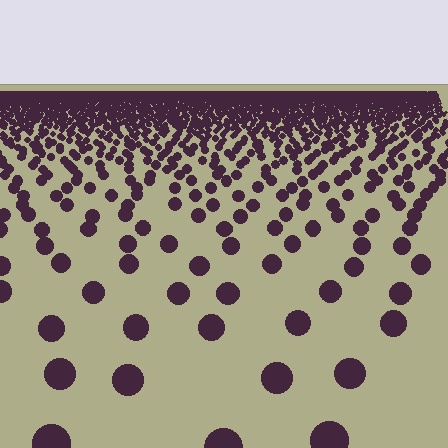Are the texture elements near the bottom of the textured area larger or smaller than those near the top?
Larger. Near the bottom, elements are closer to the viewer and appear at a bigger on-screen size.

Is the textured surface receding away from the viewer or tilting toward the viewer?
The surface is receding away from the viewer. Texture elements get smaller and denser toward the top.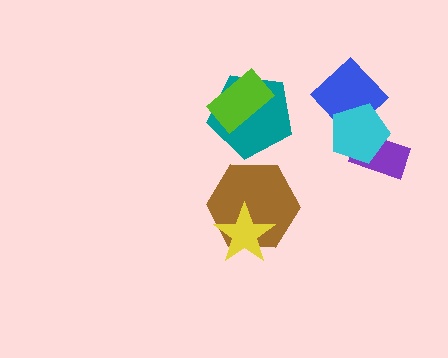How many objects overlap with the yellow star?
1 object overlaps with the yellow star.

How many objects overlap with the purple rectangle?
1 object overlaps with the purple rectangle.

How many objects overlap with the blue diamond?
1 object overlaps with the blue diamond.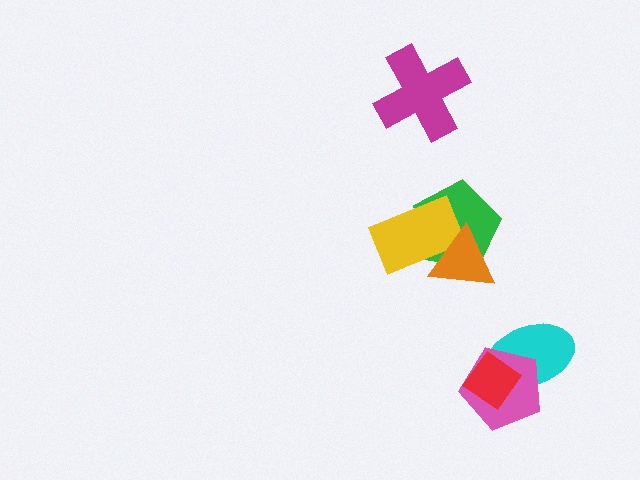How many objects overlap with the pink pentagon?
2 objects overlap with the pink pentagon.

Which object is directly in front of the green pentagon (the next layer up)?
The yellow rectangle is directly in front of the green pentagon.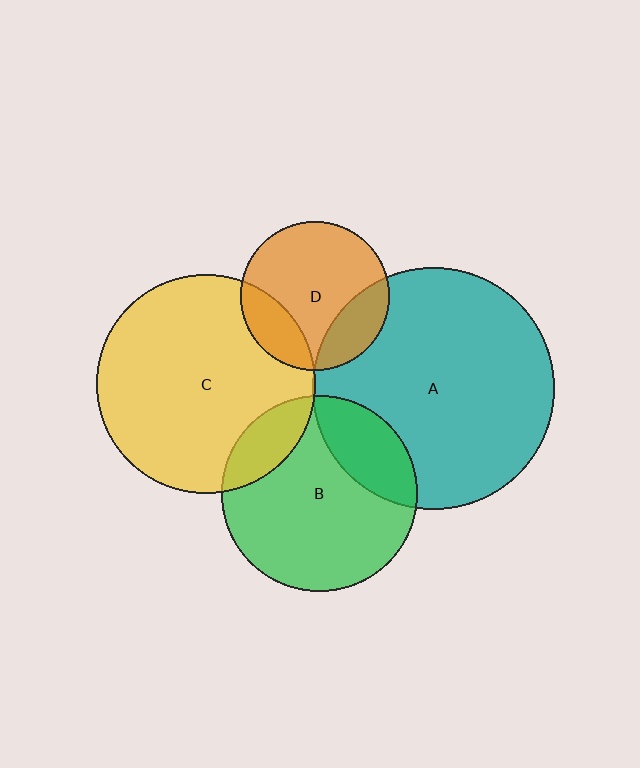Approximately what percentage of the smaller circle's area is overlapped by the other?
Approximately 20%.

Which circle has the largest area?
Circle A (teal).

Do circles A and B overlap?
Yes.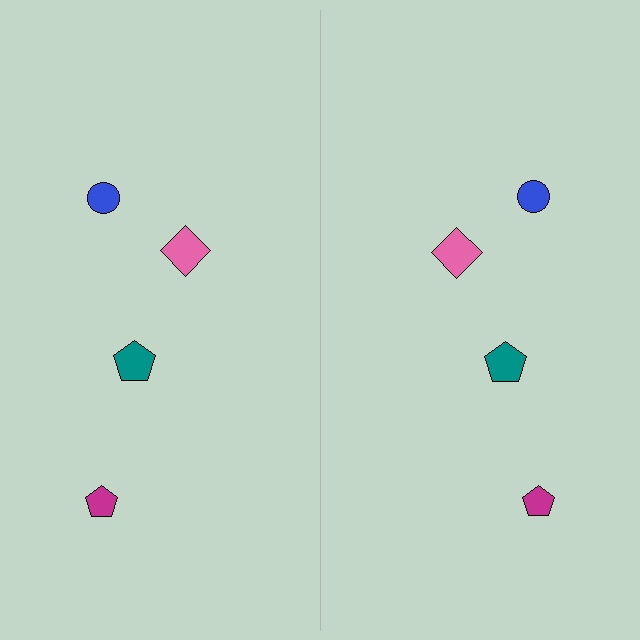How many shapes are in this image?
There are 8 shapes in this image.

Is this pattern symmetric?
Yes, this pattern has bilateral (reflection) symmetry.